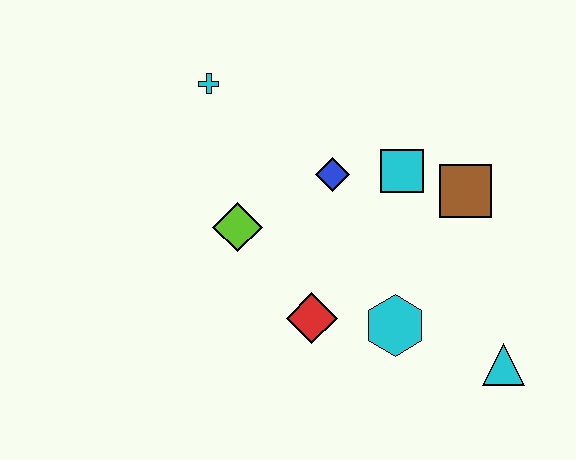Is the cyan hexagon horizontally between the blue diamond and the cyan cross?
No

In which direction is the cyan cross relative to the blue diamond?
The cyan cross is to the left of the blue diamond.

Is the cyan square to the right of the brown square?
No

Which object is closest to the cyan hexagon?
The red diamond is closest to the cyan hexagon.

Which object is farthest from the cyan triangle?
The cyan cross is farthest from the cyan triangle.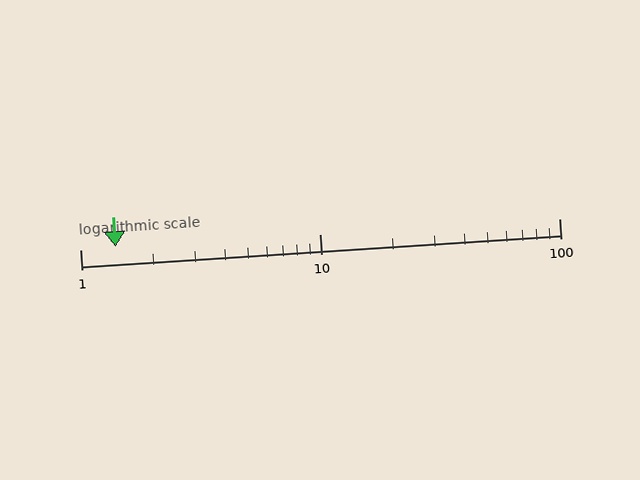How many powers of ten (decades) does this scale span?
The scale spans 2 decades, from 1 to 100.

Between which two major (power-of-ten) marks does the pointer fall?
The pointer is between 1 and 10.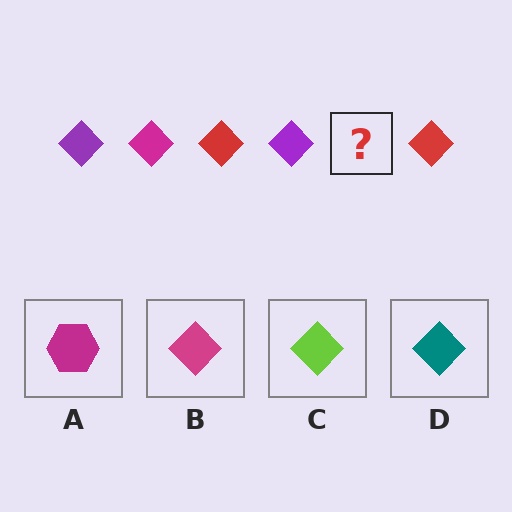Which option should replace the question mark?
Option B.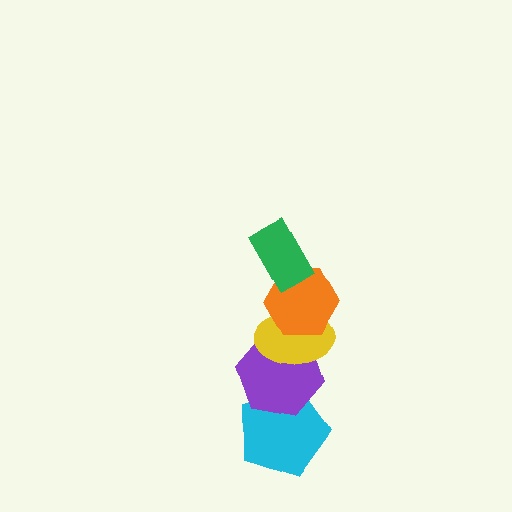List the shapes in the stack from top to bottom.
From top to bottom: the green rectangle, the orange hexagon, the yellow ellipse, the purple hexagon, the cyan pentagon.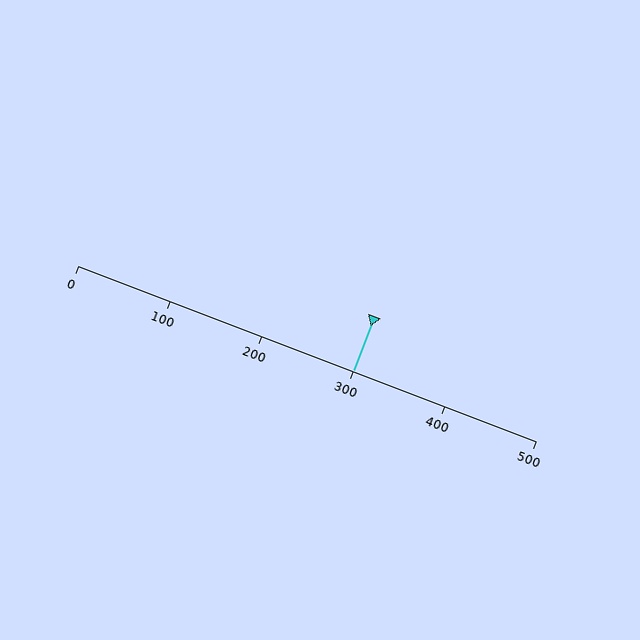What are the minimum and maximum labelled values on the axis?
The axis runs from 0 to 500.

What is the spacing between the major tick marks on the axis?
The major ticks are spaced 100 apart.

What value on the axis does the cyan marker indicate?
The marker indicates approximately 300.